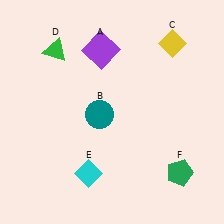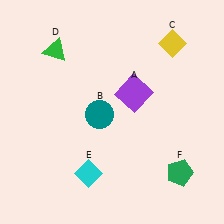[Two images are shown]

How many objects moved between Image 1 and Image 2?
1 object moved between the two images.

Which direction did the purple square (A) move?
The purple square (A) moved down.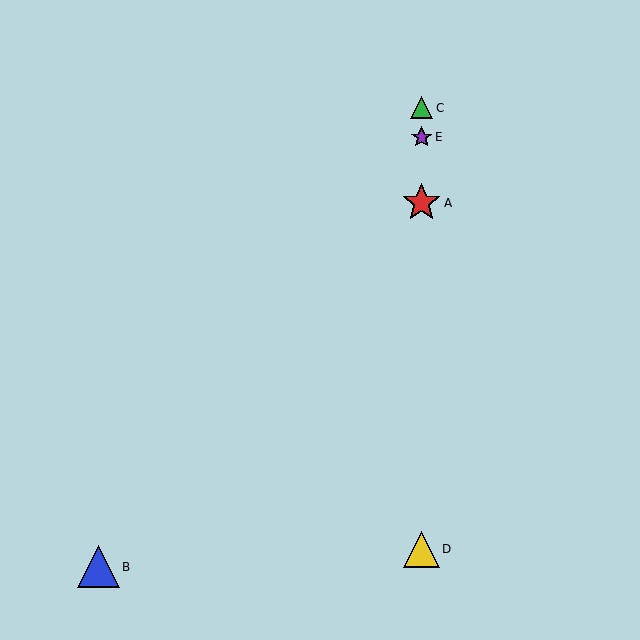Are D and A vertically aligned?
Yes, both are at x≈422.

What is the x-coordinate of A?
Object A is at x≈422.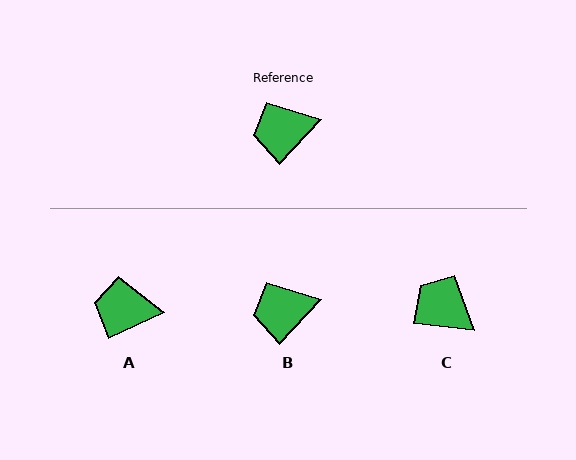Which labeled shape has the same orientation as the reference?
B.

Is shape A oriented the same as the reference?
No, it is off by about 21 degrees.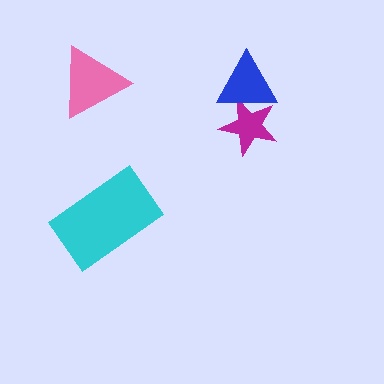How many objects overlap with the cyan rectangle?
0 objects overlap with the cyan rectangle.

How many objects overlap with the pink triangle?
0 objects overlap with the pink triangle.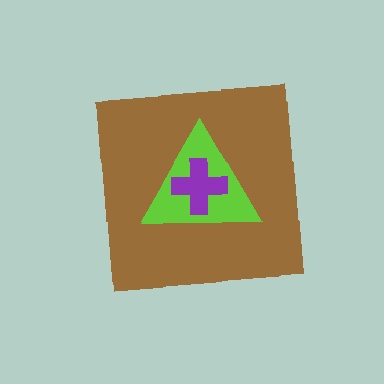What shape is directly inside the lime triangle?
The purple cross.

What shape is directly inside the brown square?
The lime triangle.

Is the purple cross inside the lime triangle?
Yes.